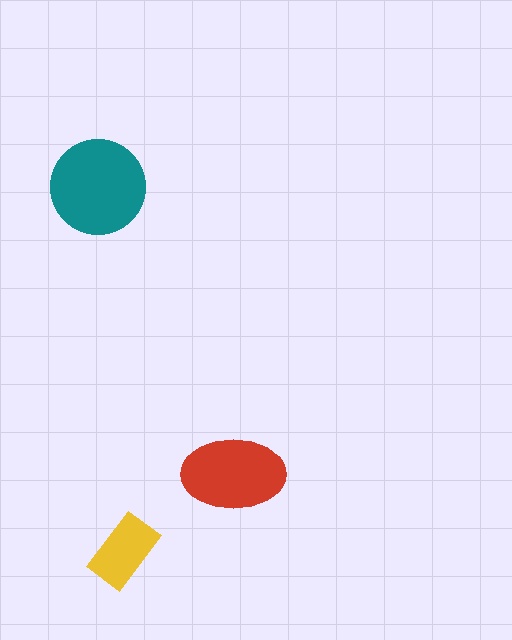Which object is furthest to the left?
The teal circle is leftmost.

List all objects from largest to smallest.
The teal circle, the red ellipse, the yellow rectangle.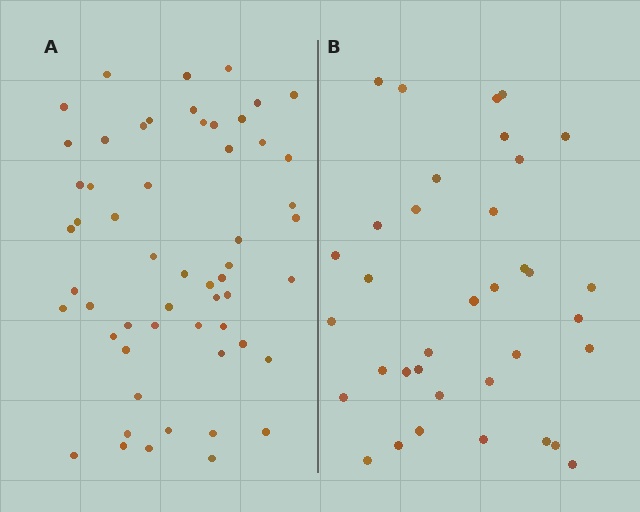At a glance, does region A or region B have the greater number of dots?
Region A (the left region) has more dots.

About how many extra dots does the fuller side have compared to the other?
Region A has approximately 20 more dots than region B.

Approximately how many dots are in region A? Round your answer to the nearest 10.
About 60 dots. (The exact count is 56, which rounds to 60.)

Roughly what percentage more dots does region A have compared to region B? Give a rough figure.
About 55% more.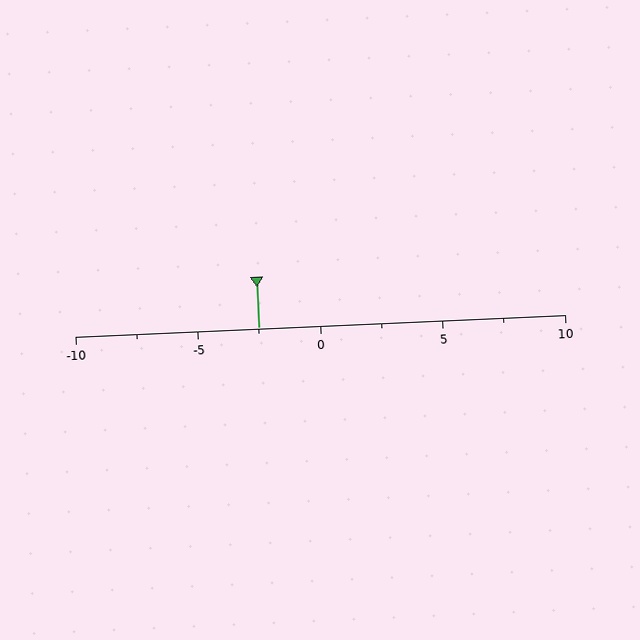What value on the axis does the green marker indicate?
The marker indicates approximately -2.5.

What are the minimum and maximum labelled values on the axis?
The axis runs from -10 to 10.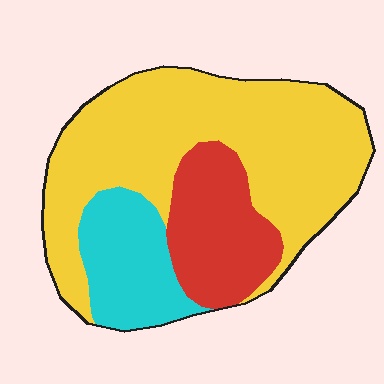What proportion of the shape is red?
Red covers 21% of the shape.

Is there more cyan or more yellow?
Yellow.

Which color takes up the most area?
Yellow, at roughly 60%.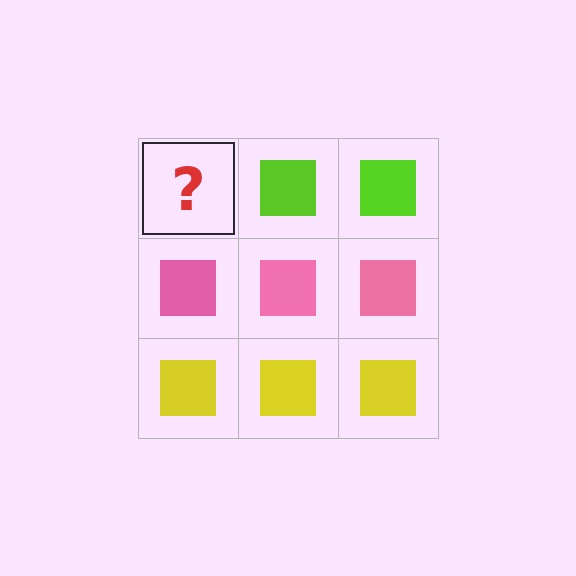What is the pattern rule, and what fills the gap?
The rule is that each row has a consistent color. The gap should be filled with a lime square.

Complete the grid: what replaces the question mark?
The question mark should be replaced with a lime square.